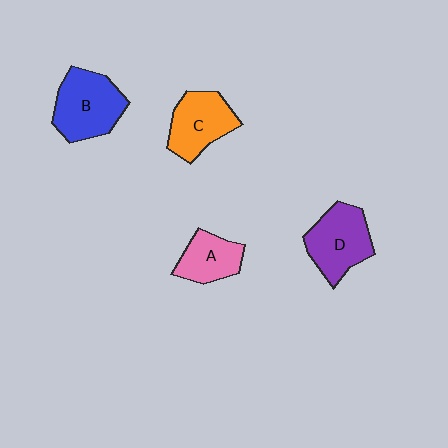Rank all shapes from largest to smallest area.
From largest to smallest: B (blue), D (purple), C (orange), A (pink).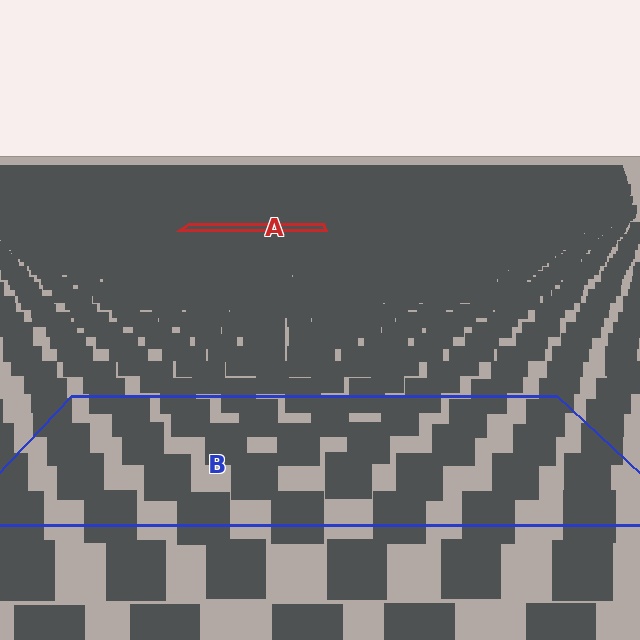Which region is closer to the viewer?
Region B is closer. The texture elements there are larger and more spread out.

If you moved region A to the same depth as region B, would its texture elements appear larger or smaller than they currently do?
They would appear larger. At a closer depth, the same texture elements are projected at a bigger on-screen size.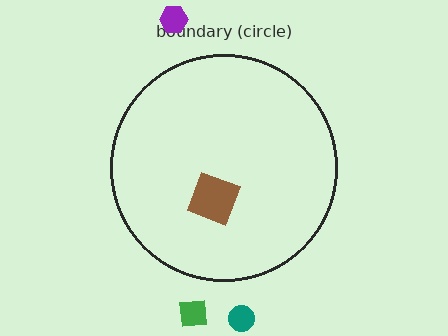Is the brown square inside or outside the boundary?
Inside.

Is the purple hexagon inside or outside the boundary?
Outside.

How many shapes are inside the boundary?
1 inside, 3 outside.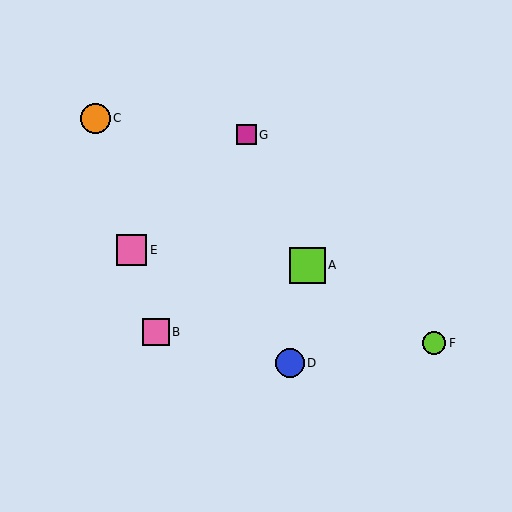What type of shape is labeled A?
Shape A is a lime square.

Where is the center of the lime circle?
The center of the lime circle is at (434, 343).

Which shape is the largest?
The lime square (labeled A) is the largest.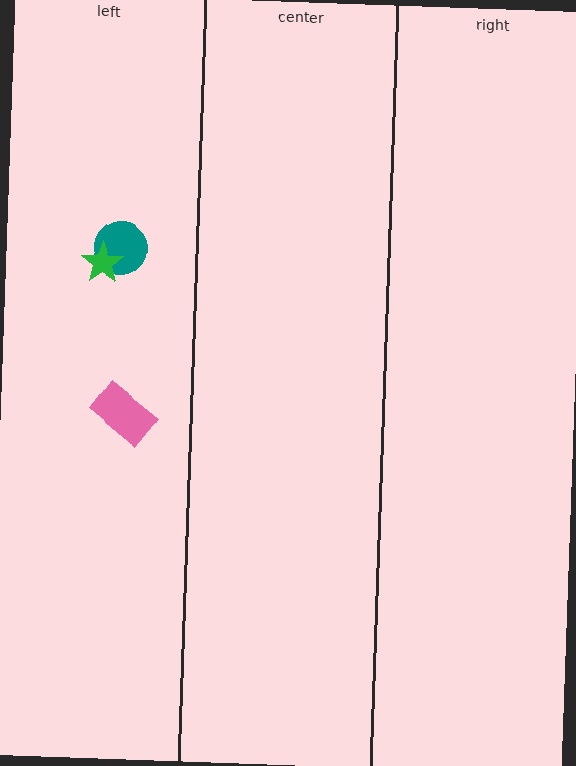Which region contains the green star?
The left region.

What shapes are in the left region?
The pink rectangle, the teal circle, the green star.